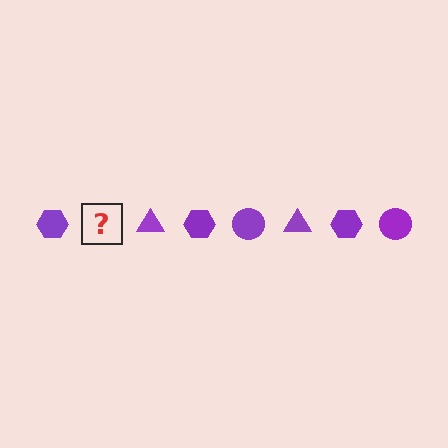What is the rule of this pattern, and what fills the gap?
The rule is that the pattern cycles through hexagon, circle, triangle shapes in purple. The gap should be filled with a purple circle.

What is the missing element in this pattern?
The missing element is a purple circle.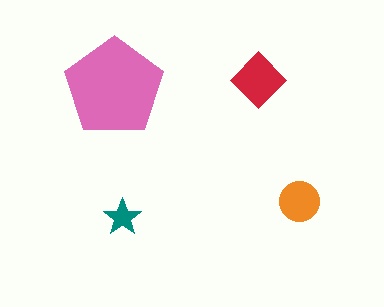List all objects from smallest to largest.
The teal star, the orange circle, the red diamond, the pink pentagon.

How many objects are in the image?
There are 4 objects in the image.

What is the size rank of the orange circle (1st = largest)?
3rd.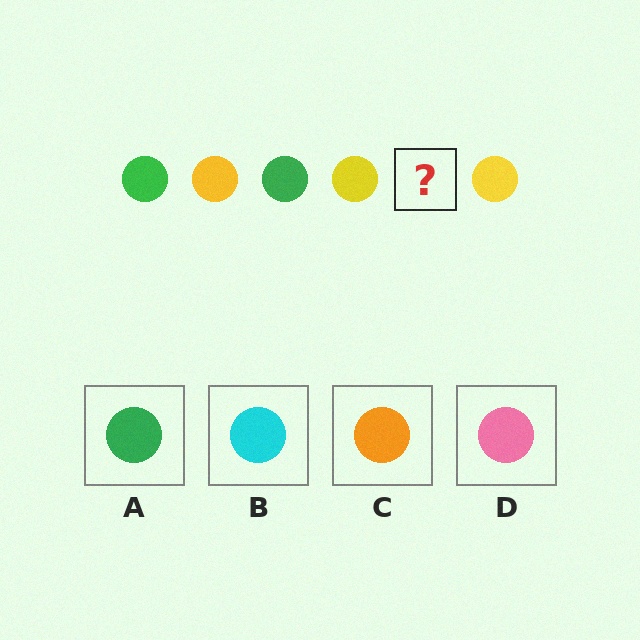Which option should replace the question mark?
Option A.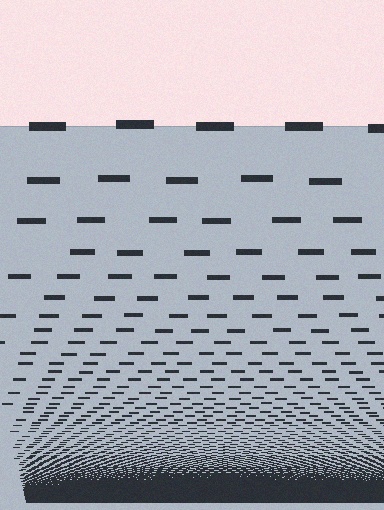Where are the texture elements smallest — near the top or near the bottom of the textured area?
Near the bottom.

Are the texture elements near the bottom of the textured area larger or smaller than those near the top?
Smaller. The gradient is inverted — elements near the bottom are smaller and denser.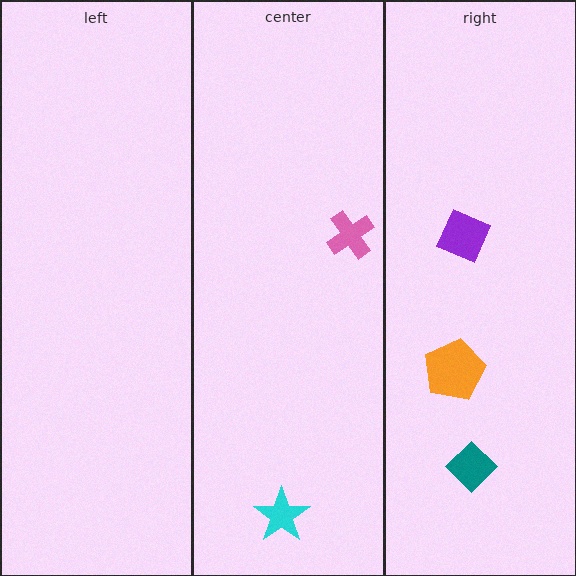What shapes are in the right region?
The teal diamond, the purple square, the orange pentagon.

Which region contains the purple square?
The right region.